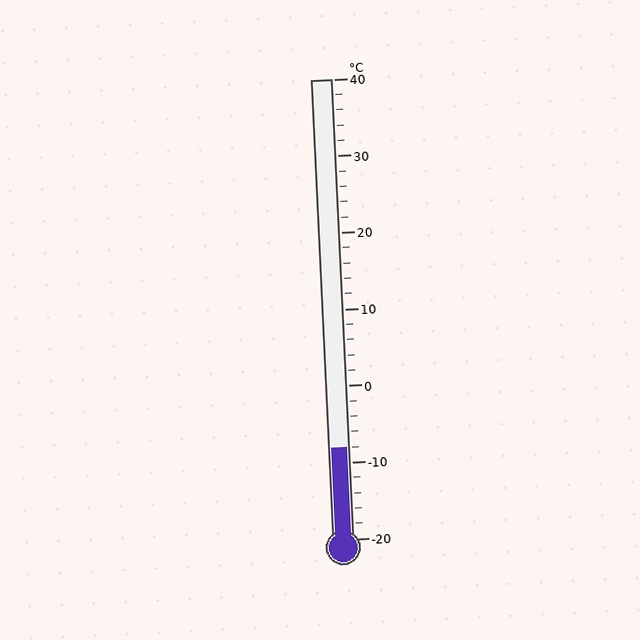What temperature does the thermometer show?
The thermometer shows approximately -8°C.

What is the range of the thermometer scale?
The thermometer scale ranges from -20°C to 40°C.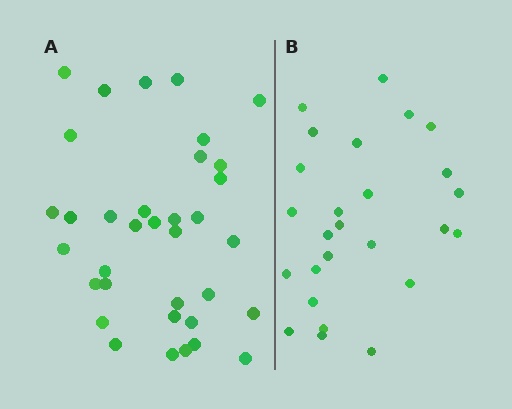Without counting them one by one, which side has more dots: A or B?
Region A (the left region) has more dots.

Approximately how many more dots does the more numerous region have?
Region A has roughly 8 or so more dots than region B.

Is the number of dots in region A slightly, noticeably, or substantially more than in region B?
Region A has noticeably more, but not dramatically so. The ratio is roughly 1.3 to 1.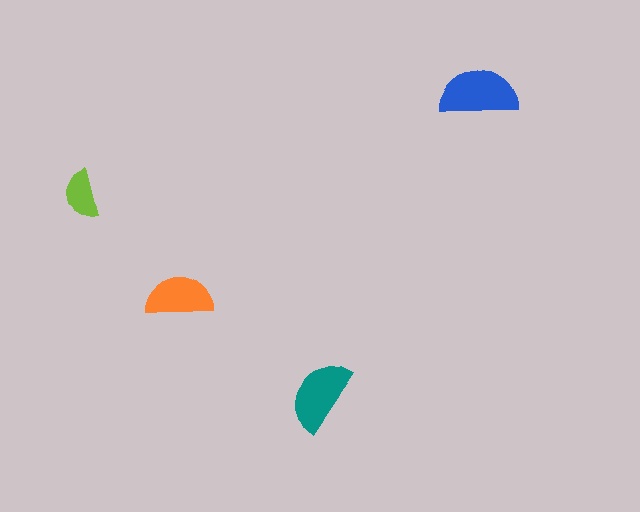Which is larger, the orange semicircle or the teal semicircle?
The teal one.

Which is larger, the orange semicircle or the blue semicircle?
The blue one.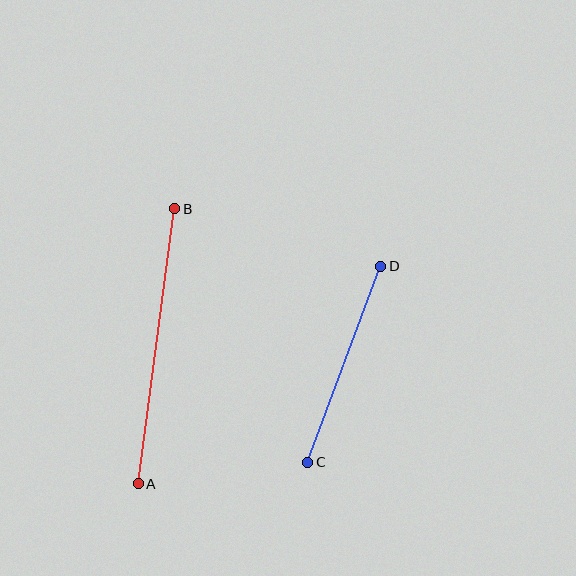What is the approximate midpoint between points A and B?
The midpoint is at approximately (157, 346) pixels.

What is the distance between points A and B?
The distance is approximately 277 pixels.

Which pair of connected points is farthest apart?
Points A and B are farthest apart.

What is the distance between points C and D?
The distance is approximately 209 pixels.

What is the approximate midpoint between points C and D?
The midpoint is at approximately (344, 364) pixels.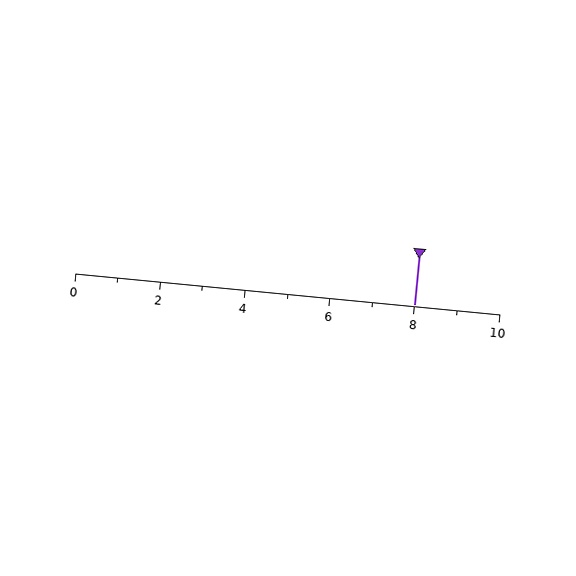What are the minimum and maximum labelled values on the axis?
The axis runs from 0 to 10.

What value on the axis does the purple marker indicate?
The marker indicates approximately 8.